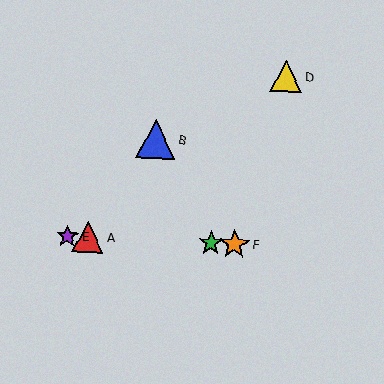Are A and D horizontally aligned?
No, A is at y≈237 and D is at y≈77.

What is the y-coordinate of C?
Object C is at y≈243.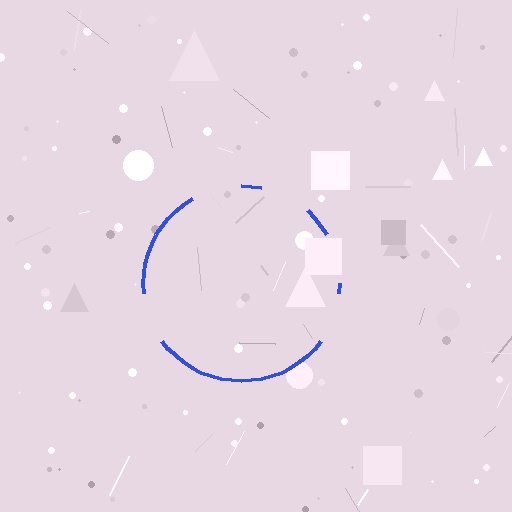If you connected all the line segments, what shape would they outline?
They would outline a circle.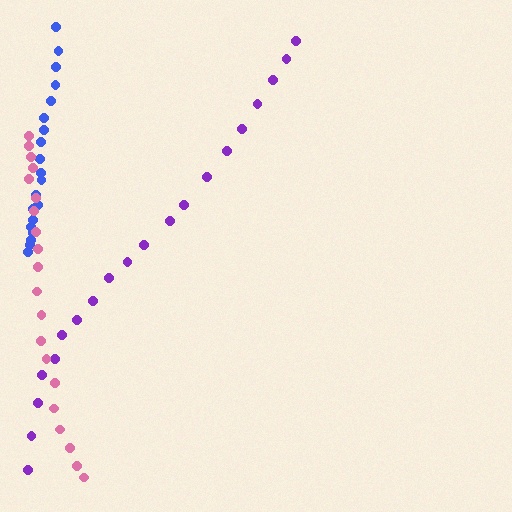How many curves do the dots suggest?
There are 3 distinct paths.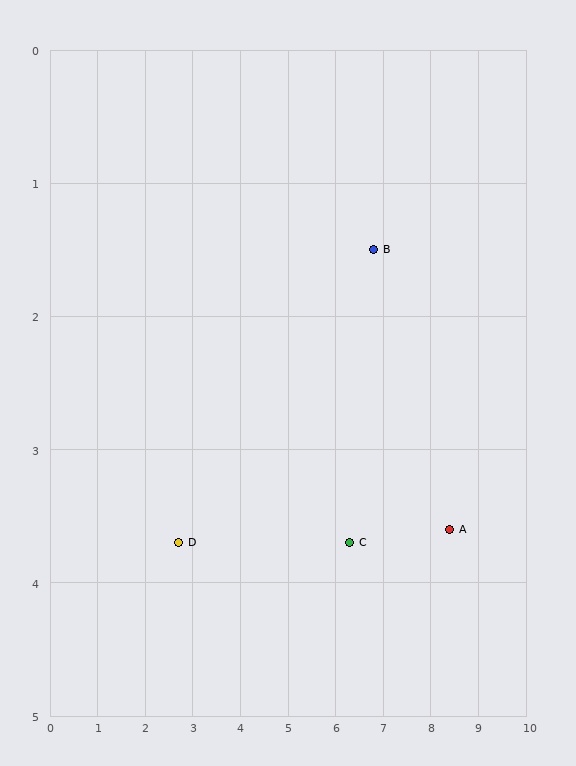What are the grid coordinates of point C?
Point C is at approximately (6.3, 3.7).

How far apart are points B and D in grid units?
Points B and D are about 4.7 grid units apart.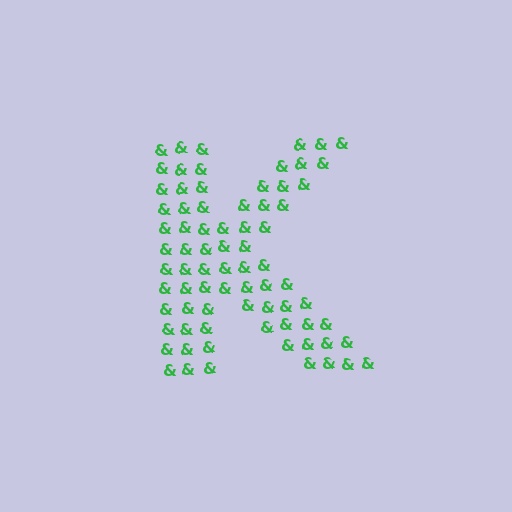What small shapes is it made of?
It is made of small ampersands.